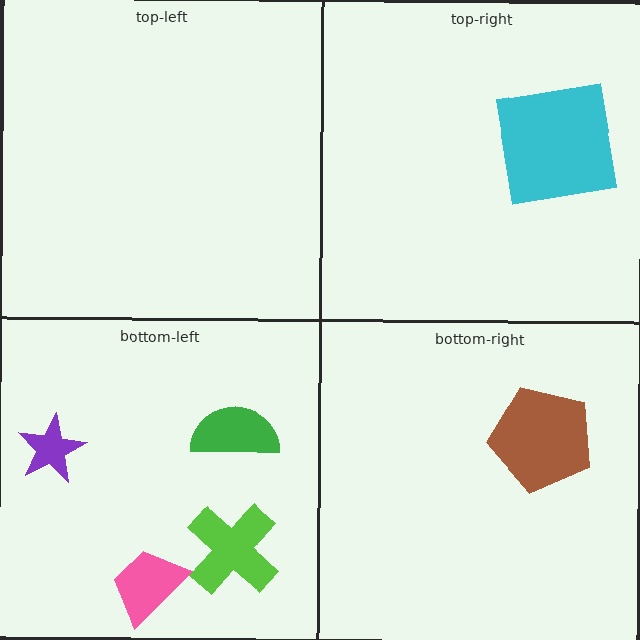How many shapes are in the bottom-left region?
4.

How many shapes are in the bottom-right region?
1.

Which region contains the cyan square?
The top-right region.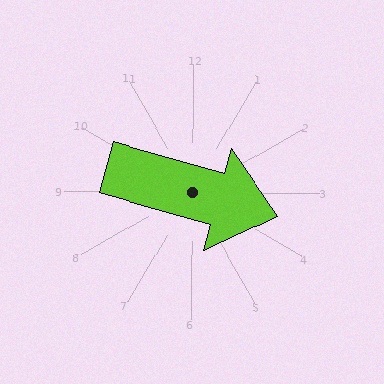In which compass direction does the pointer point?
East.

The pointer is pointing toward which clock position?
Roughly 4 o'clock.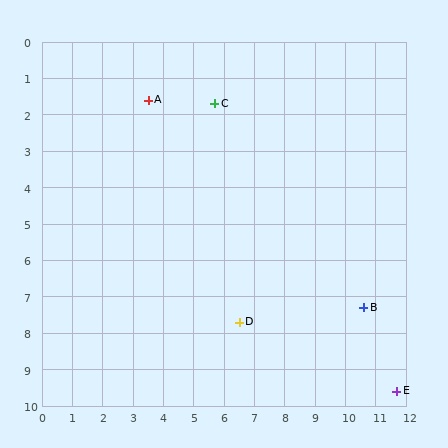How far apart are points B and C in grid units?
Points B and C are about 7.4 grid units apart.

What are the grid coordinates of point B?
Point B is at approximately (10.6, 7.3).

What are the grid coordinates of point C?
Point C is at approximately (5.7, 1.7).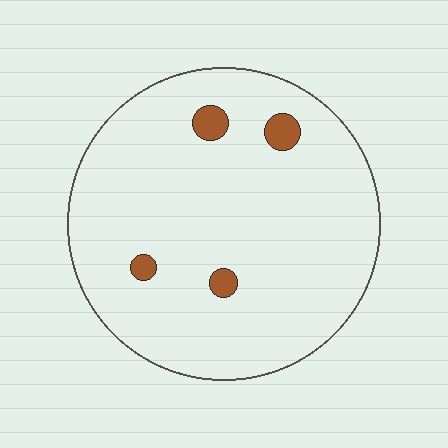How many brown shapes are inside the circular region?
4.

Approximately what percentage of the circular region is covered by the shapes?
Approximately 5%.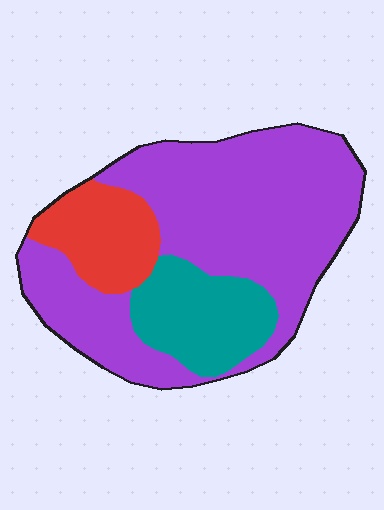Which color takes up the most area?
Purple, at roughly 65%.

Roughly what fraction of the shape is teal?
Teal covers 19% of the shape.